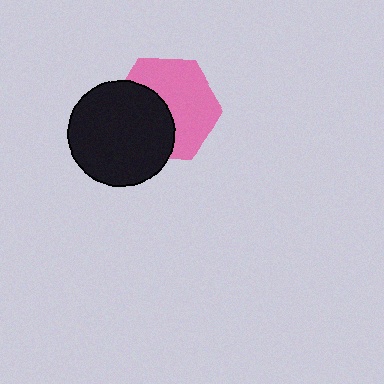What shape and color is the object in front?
The object in front is a black circle.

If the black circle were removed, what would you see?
You would see the complete pink hexagon.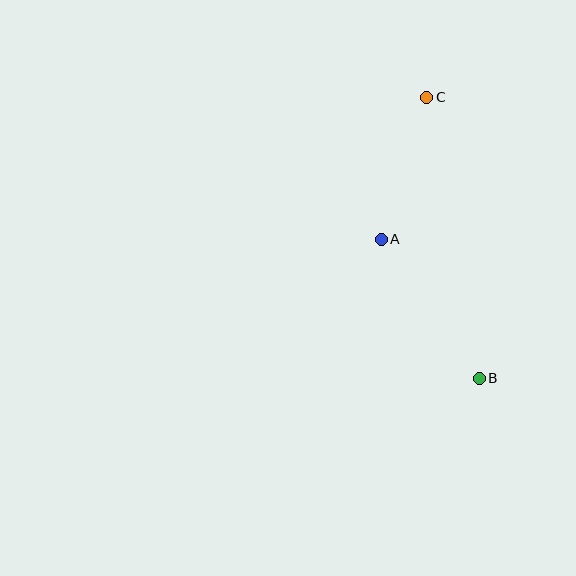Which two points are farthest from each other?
Points B and C are farthest from each other.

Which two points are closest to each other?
Points A and C are closest to each other.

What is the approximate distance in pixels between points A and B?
The distance between A and B is approximately 170 pixels.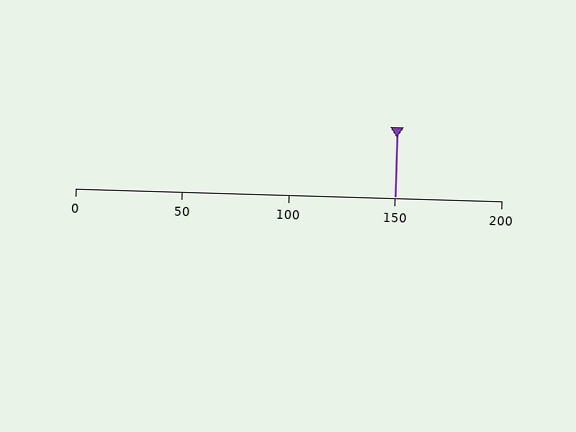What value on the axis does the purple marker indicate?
The marker indicates approximately 150.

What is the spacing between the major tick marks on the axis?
The major ticks are spaced 50 apart.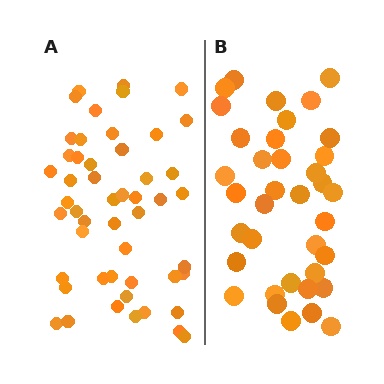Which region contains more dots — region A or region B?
Region A (the left region) has more dots.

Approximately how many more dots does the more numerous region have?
Region A has approximately 15 more dots than region B.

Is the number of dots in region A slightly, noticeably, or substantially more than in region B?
Region A has noticeably more, but not dramatically so. The ratio is roughly 1.4 to 1.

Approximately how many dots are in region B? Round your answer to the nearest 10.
About 40 dots. (The exact count is 37, which rounds to 40.)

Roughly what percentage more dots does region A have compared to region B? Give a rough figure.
About 35% more.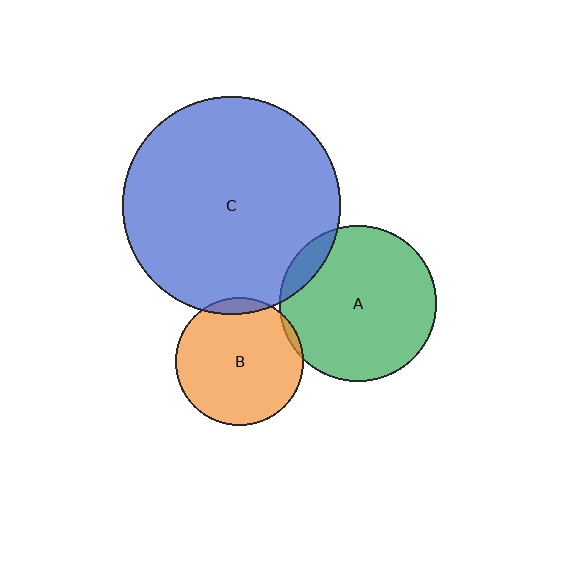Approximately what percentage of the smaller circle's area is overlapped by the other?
Approximately 5%.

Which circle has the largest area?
Circle C (blue).